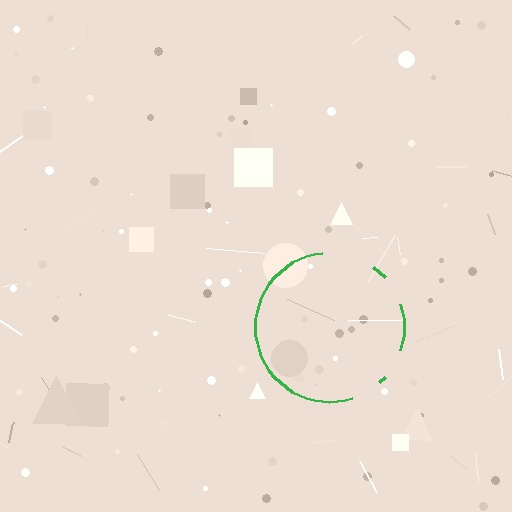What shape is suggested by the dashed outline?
The dashed outline suggests a circle.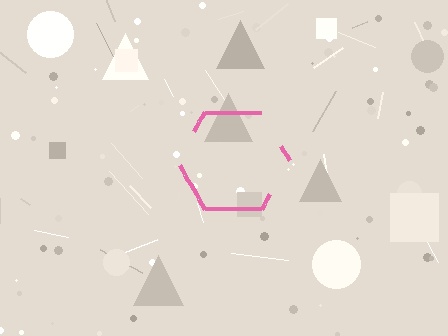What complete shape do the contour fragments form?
The contour fragments form a hexagon.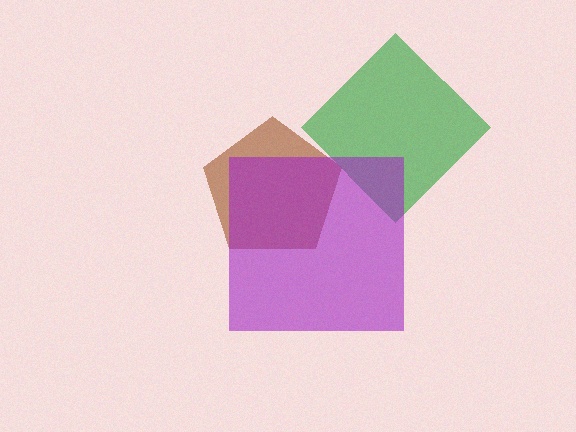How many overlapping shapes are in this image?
There are 3 overlapping shapes in the image.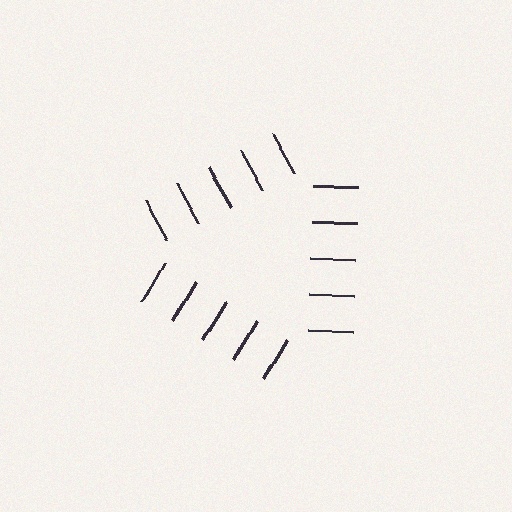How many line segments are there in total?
15 — 5 along each of the 3 edges.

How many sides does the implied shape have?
3 sides — the line-ends trace a triangle.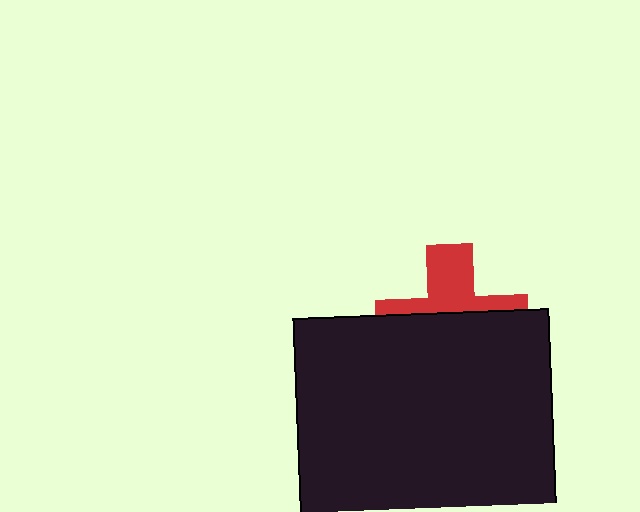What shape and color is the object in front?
The object in front is a black square.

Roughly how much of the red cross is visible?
A small part of it is visible (roughly 41%).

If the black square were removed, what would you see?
You would see the complete red cross.